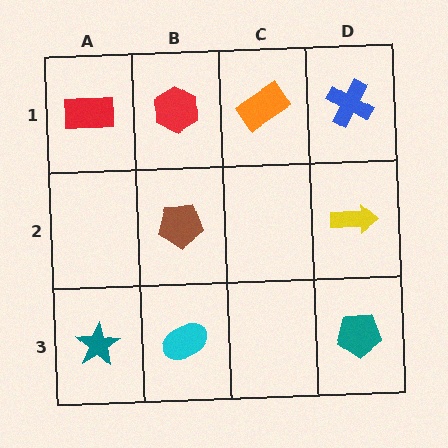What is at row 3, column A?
A teal star.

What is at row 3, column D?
A teal pentagon.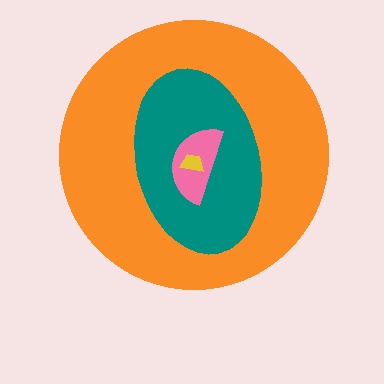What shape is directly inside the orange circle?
The teal ellipse.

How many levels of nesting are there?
4.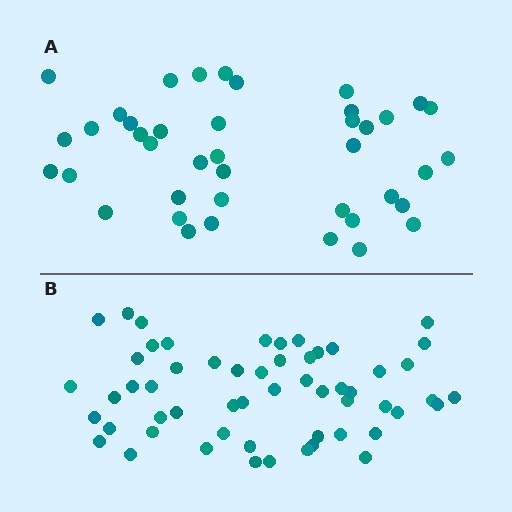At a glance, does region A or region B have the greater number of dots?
Region B (the bottom region) has more dots.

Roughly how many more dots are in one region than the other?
Region B has approximately 15 more dots than region A.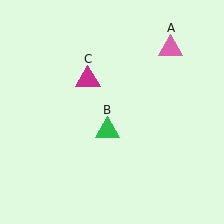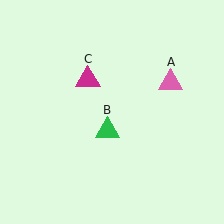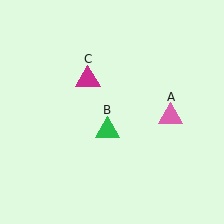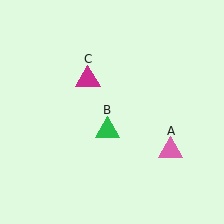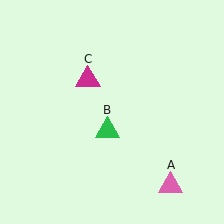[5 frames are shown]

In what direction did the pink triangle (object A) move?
The pink triangle (object A) moved down.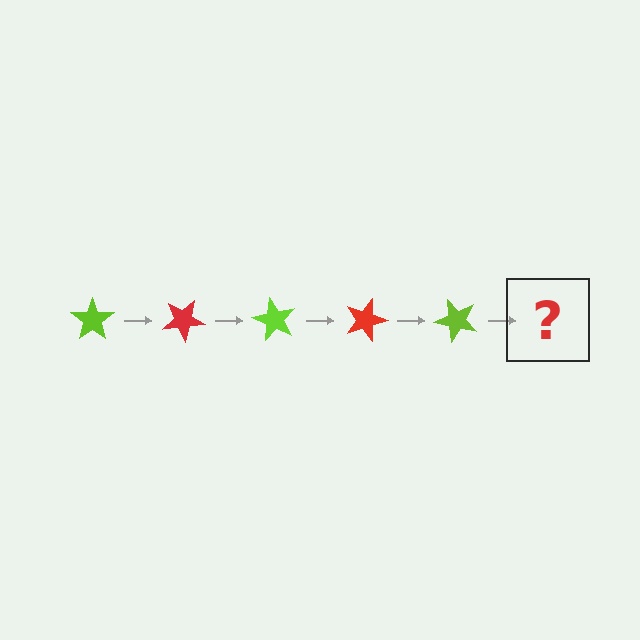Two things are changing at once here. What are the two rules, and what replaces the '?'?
The two rules are that it rotates 30 degrees each step and the color cycles through lime and red. The '?' should be a red star, rotated 150 degrees from the start.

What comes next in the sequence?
The next element should be a red star, rotated 150 degrees from the start.